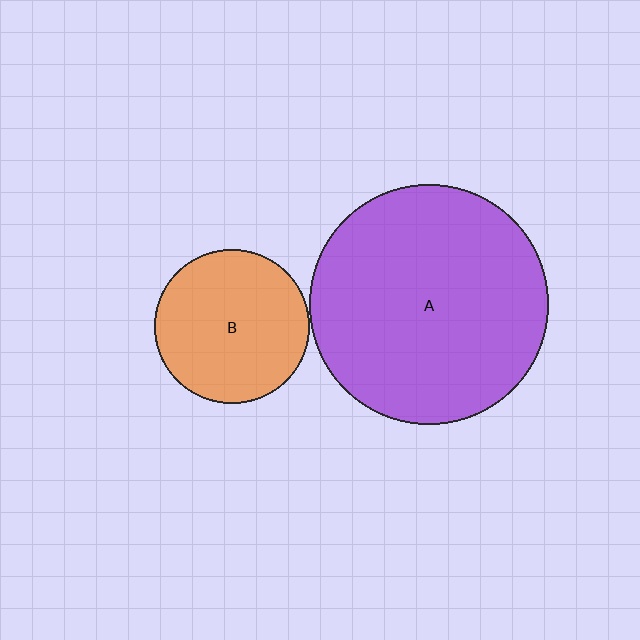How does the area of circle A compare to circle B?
Approximately 2.4 times.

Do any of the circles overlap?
No, none of the circles overlap.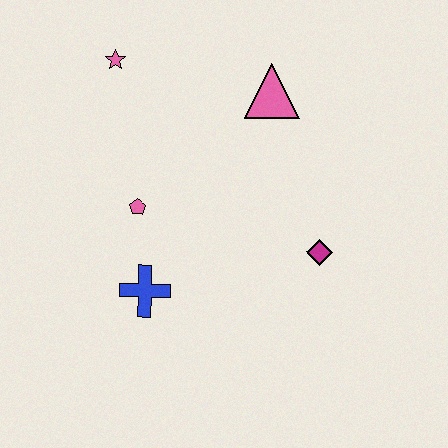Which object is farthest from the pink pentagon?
The magenta diamond is farthest from the pink pentagon.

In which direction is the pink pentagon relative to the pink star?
The pink pentagon is below the pink star.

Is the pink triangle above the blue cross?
Yes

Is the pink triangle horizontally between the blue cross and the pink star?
No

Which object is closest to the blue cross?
The pink pentagon is closest to the blue cross.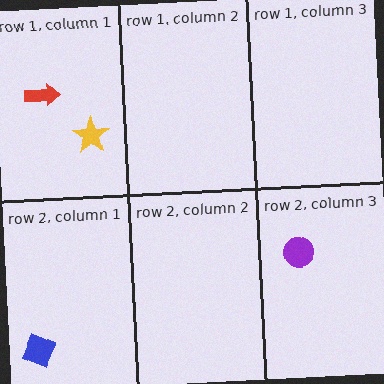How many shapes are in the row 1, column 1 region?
2.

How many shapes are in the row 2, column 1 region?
1.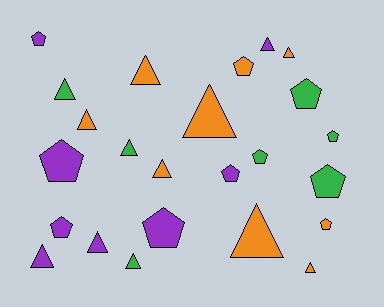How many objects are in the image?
There are 24 objects.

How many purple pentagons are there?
There are 5 purple pentagons.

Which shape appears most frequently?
Triangle, with 13 objects.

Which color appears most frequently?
Orange, with 9 objects.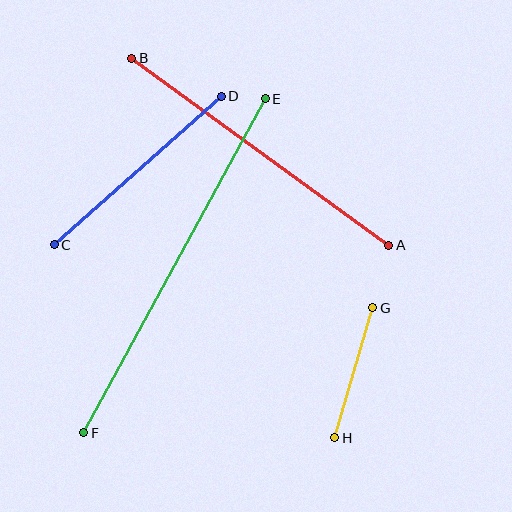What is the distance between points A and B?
The distance is approximately 318 pixels.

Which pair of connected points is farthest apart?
Points E and F are farthest apart.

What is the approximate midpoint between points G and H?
The midpoint is at approximately (354, 373) pixels.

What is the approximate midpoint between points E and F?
The midpoint is at approximately (175, 266) pixels.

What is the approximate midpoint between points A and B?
The midpoint is at approximately (260, 152) pixels.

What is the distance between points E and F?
The distance is approximately 380 pixels.